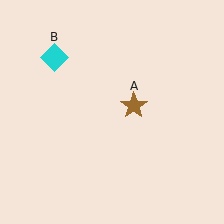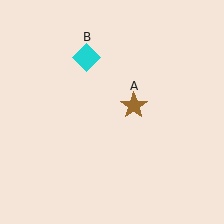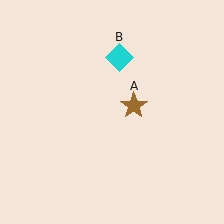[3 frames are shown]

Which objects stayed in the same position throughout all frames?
Brown star (object A) remained stationary.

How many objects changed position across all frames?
1 object changed position: cyan diamond (object B).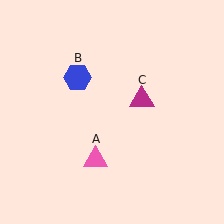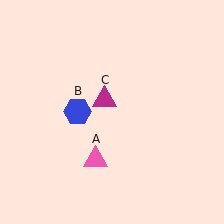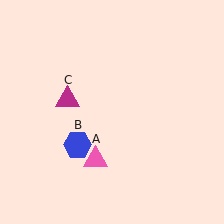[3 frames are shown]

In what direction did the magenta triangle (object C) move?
The magenta triangle (object C) moved left.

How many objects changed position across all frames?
2 objects changed position: blue hexagon (object B), magenta triangle (object C).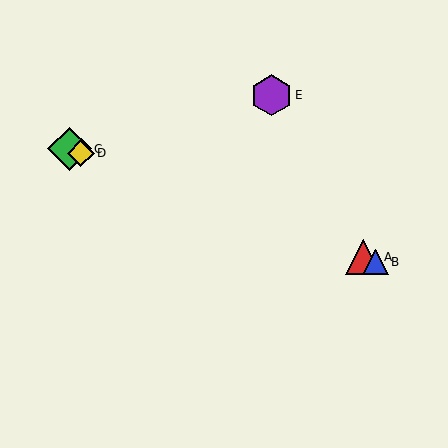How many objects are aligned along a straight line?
4 objects (A, B, C, D) are aligned along a straight line.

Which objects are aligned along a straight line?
Objects A, B, C, D are aligned along a straight line.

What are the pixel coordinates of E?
Object E is at (271, 95).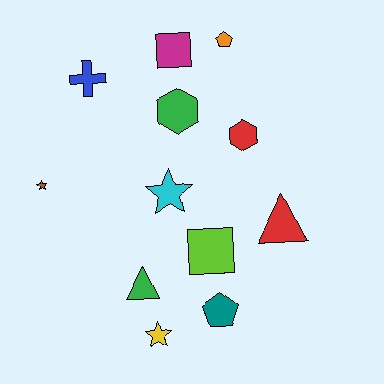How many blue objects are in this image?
There is 1 blue object.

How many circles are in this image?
There are no circles.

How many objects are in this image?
There are 12 objects.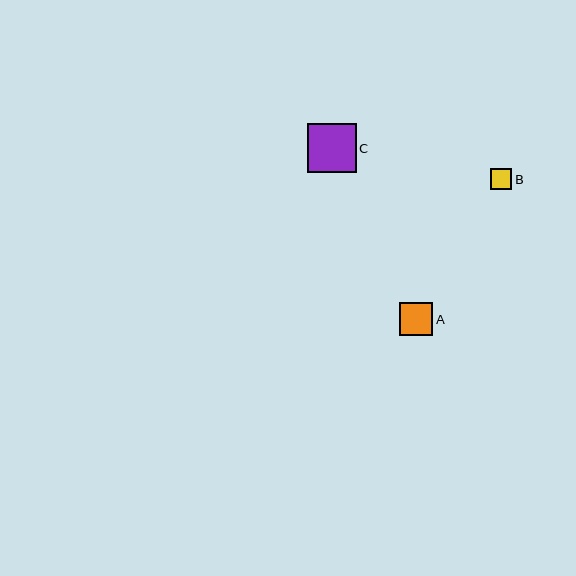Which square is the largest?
Square C is the largest with a size of approximately 49 pixels.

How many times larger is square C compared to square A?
Square C is approximately 1.5 times the size of square A.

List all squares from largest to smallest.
From largest to smallest: C, A, B.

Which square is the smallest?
Square B is the smallest with a size of approximately 21 pixels.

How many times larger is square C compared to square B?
Square C is approximately 2.3 times the size of square B.